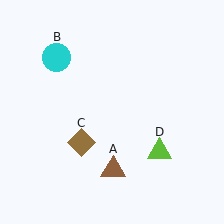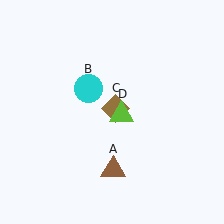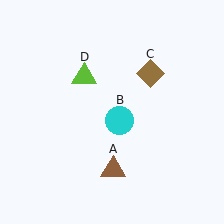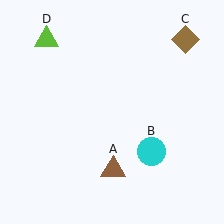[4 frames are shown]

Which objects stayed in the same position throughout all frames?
Brown triangle (object A) remained stationary.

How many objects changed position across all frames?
3 objects changed position: cyan circle (object B), brown diamond (object C), lime triangle (object D).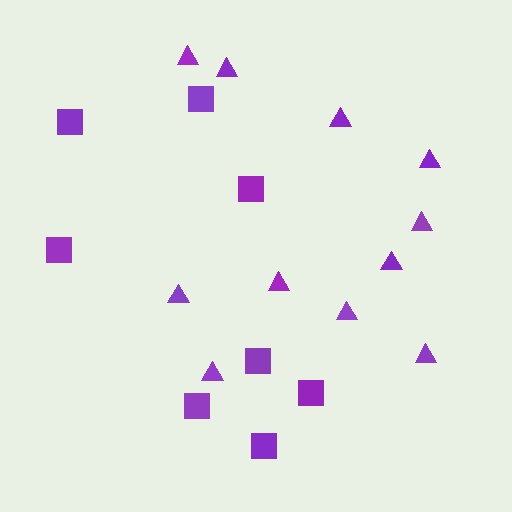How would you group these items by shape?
There are 2 groups: one group of triangles (11) and one group of squares (8).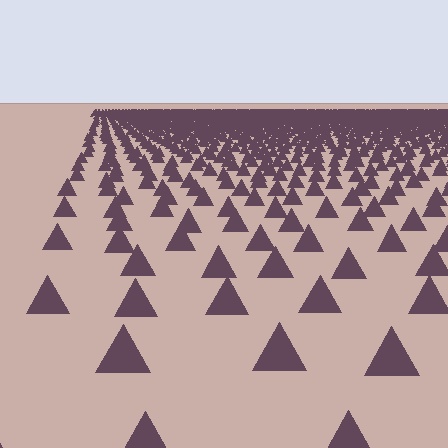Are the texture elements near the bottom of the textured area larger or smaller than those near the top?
Larger. Near the bottom, elements are closer to the viewer and appear at a bigger on-screen size.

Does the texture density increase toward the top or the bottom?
Density increases toward the top.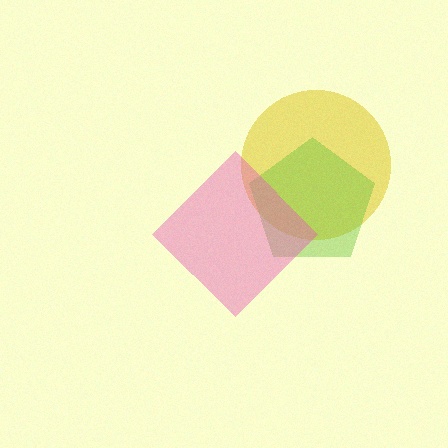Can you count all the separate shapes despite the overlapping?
Yes, there are 3 separate shapes.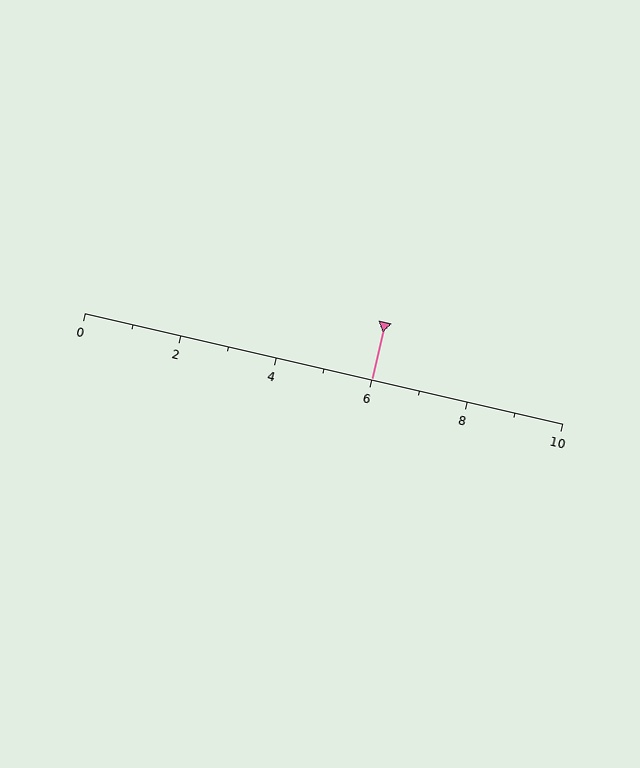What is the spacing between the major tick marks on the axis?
The major ticks are spaced 2 apart.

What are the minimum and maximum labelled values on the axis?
The axis runs from 0 to 10.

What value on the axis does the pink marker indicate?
The marker indicates approximately 6.